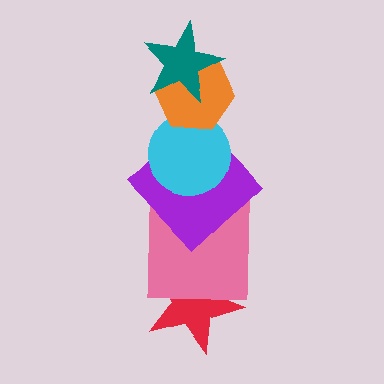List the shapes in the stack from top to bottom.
From top to bottom: the teal star, the orange hexagon, the cyan circle, the purple diamond, the pink square, the red star.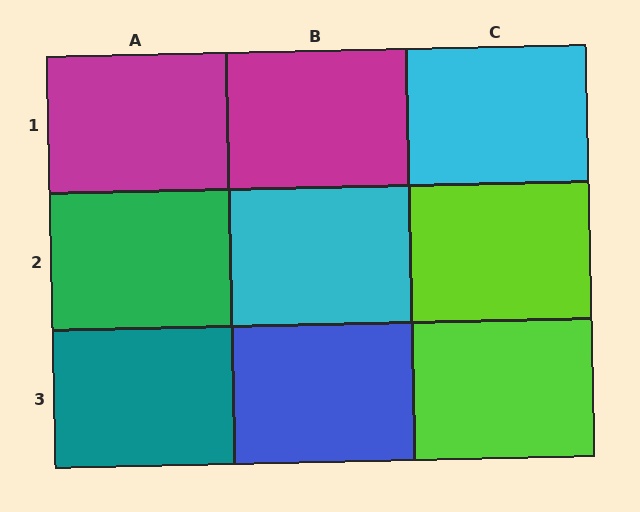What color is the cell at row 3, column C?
Lime.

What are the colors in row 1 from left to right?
Magenta, magenta, cyan.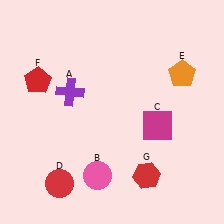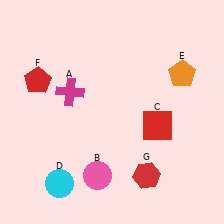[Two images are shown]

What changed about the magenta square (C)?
In Image 1, C is magenta. In Image 2, it changed to red.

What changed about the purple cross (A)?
In Image 1, A is purple. In Image 2, it changed to magenta.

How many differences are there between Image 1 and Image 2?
There are 3 differences between the two images.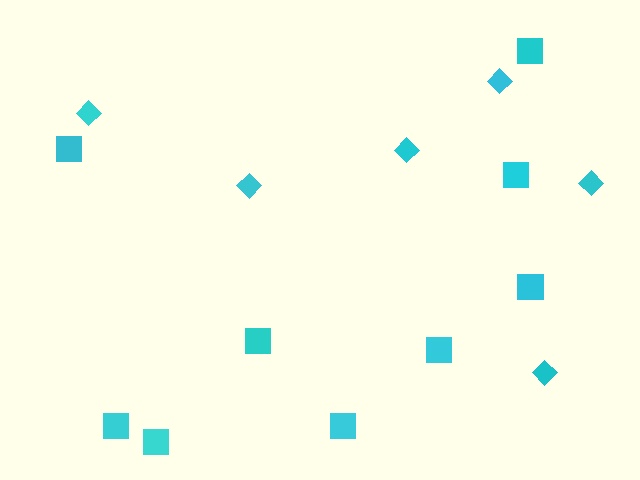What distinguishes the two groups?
There are 2 groups: one group of squares (9) and one group of diamonds (6).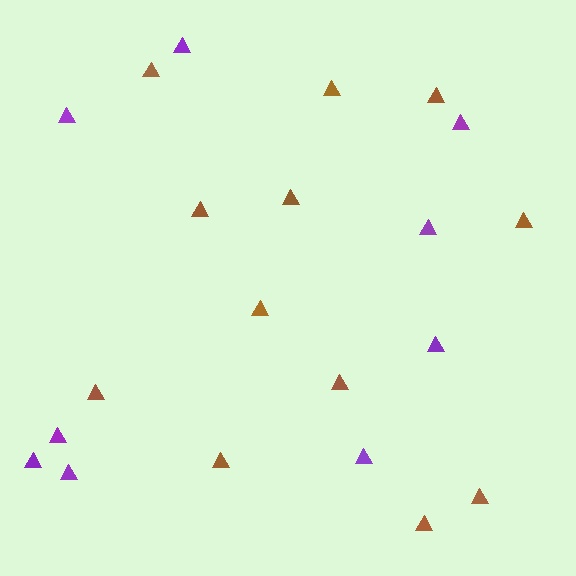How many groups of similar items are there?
There are 2 groups: one group of brown triangles (12) and one group of purple triangles (9).